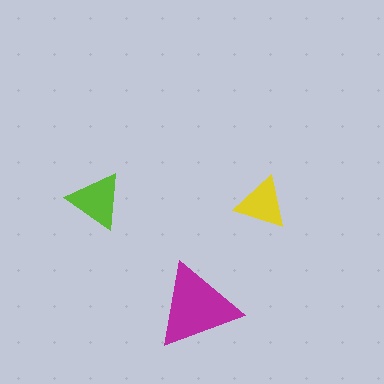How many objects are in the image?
There are 3 objects in the image.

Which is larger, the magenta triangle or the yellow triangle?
The magenta one.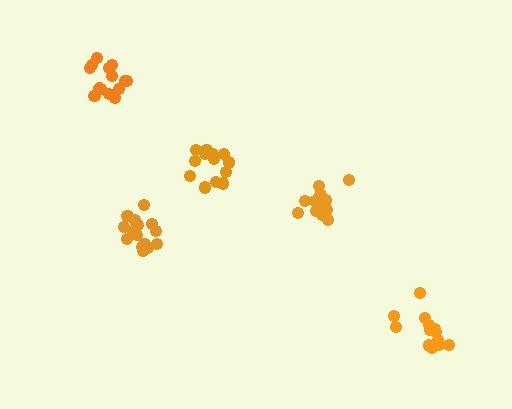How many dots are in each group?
Group 1: 14 dots, Group 2: 13 dots, Group 3: 17 dots, Group 4: 13 dots, Group 5: 16 dots (73 total).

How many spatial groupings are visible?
There are 5 spatial groupings.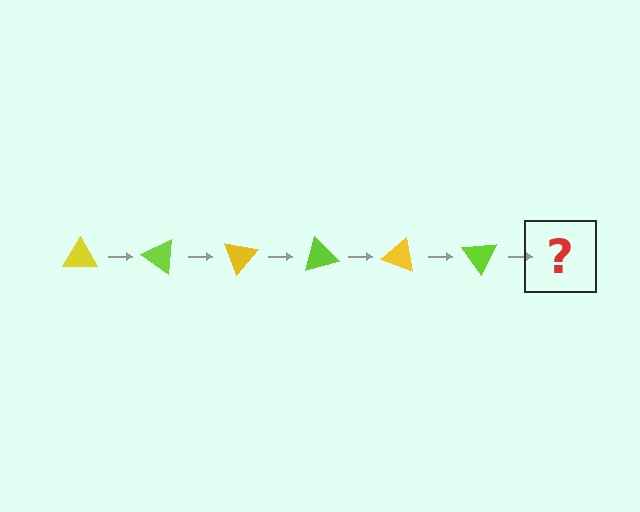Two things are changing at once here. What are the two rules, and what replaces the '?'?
The two rules are that it rotates 35 degrees each step and the color cycles through yellow and lime. The '?' should be a yellow triangle, rotated 210 degrees from the start.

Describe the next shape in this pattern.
It should be a yellow triangle, rotated 210 degrees from the start.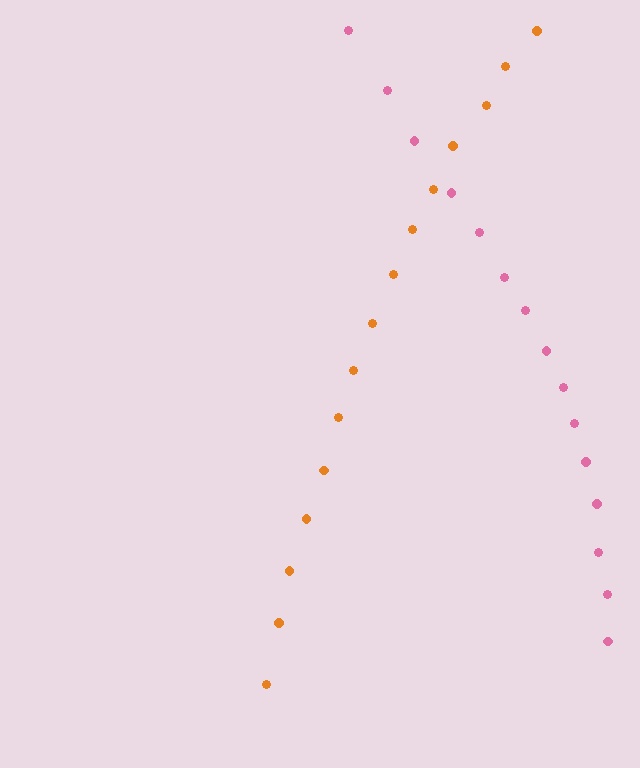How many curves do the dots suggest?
There are 2 distinct paths.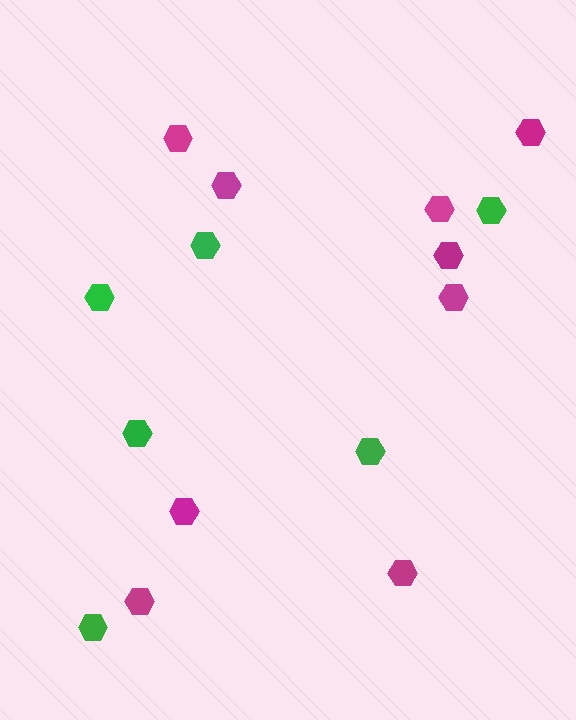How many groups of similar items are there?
There are 2 groups: one group of magenta hexagons (9) and one group of green hexagons (6).